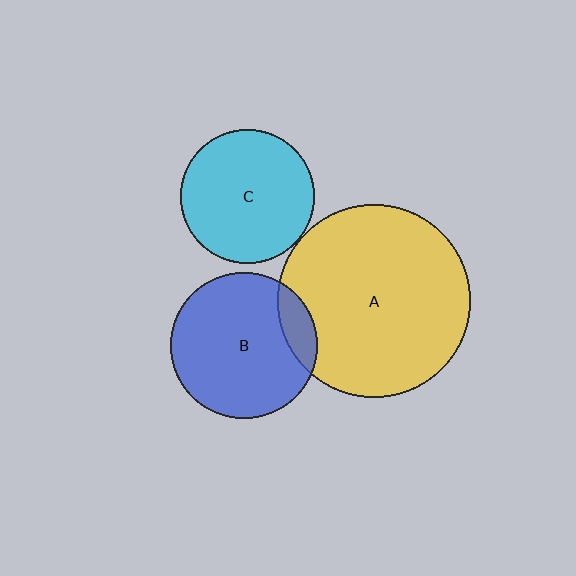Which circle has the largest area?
Circle A (yellow).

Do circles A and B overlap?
Yes.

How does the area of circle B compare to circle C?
Approximately 1.2 times.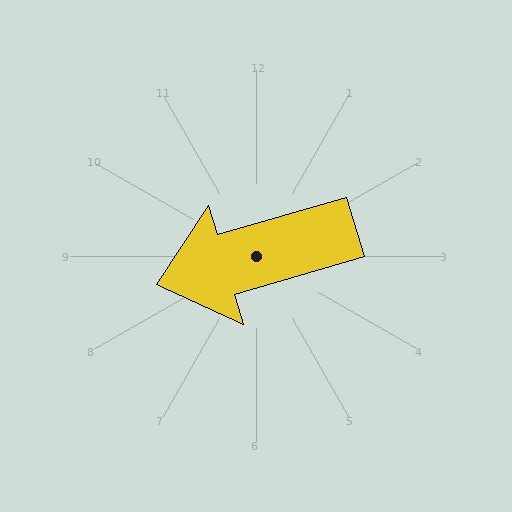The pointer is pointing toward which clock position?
Roughly 8 o'clock.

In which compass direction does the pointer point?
West.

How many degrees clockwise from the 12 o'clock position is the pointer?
Approximately 254 degrees.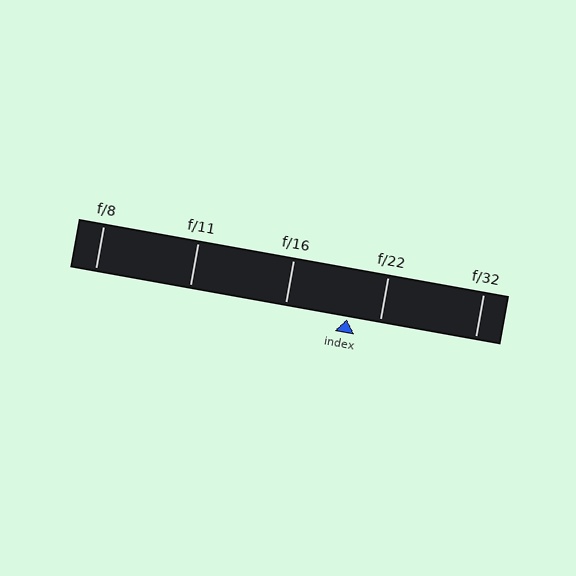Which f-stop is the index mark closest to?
The index mark is closest to f/22.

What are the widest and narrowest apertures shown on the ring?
The widest aperture shown is f/8 and the narrowest is f/32.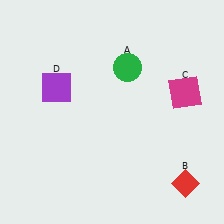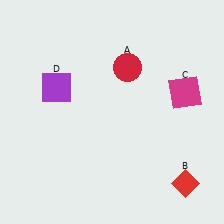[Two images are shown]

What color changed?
The circle (A) changed from green in Image 1 to red in Image 2.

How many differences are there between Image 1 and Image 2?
There is 1 difference between the two images.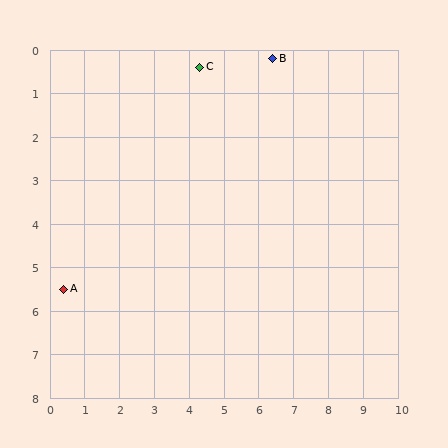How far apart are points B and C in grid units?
Points B and C are about 2.1 grid units apart.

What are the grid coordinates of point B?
Point B is at approximately (6.4, 0.2).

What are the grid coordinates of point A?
Point A is at approximately (0.4, 5.5).